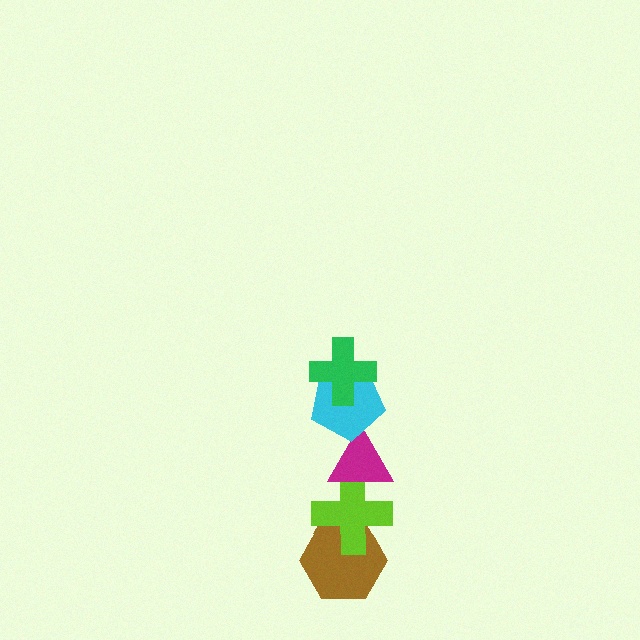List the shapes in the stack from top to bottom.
From top to bottom: the green cross, the cyan pentagon, the magenta triangle, the lime cross, the brown hexagon.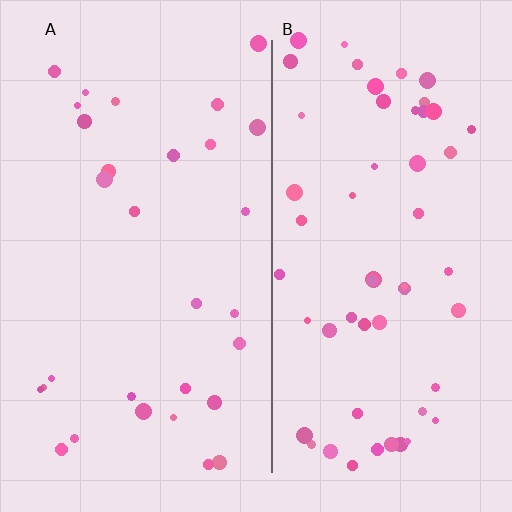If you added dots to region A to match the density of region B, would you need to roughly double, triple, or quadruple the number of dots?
Approximately double.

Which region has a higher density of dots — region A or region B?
B (the right).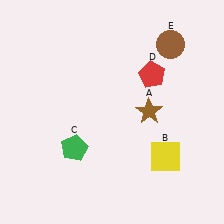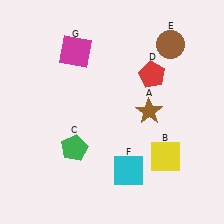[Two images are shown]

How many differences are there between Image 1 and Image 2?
There are 2 differences between the two images.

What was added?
A cyan square (F), a magenta square (G) were added in Image 2.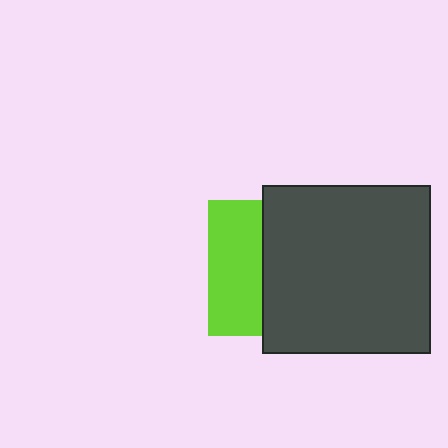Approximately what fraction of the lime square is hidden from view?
Roughly 60% of the lime square is hidden behind the dark gray square.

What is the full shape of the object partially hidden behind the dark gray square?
The partially hidden object is a lime square.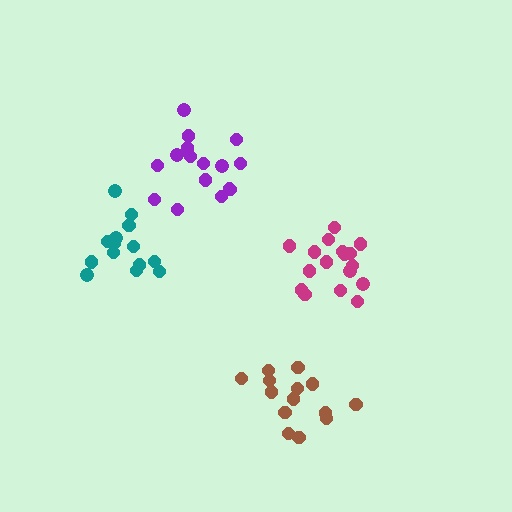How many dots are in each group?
Group 1: 14 dots, Group 2: 16 dots, Group 3: 17 dots, Group 4: 14 dots (61 total).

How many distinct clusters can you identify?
There are 4 distinct clusters.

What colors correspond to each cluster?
The clusters are colored: brown, purple, magenta, teal.